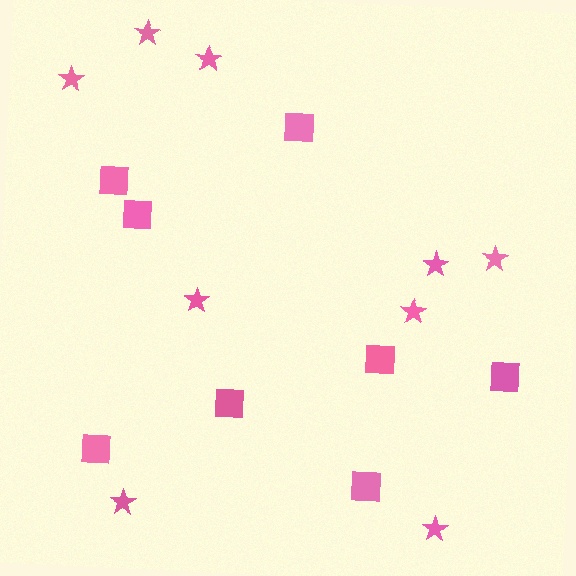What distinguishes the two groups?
There are 2 groups: one group of stars (9) and one group of squares (8).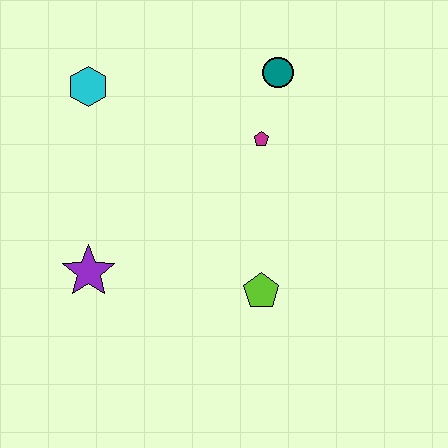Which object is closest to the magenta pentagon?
The teal circle is closest to the magenta pentagon.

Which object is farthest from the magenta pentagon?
The purple star is farthest from the magenta pentagon.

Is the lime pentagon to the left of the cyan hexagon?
No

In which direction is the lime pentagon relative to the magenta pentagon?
The lime pentagon is below the magenta pentagon.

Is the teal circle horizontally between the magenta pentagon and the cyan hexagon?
No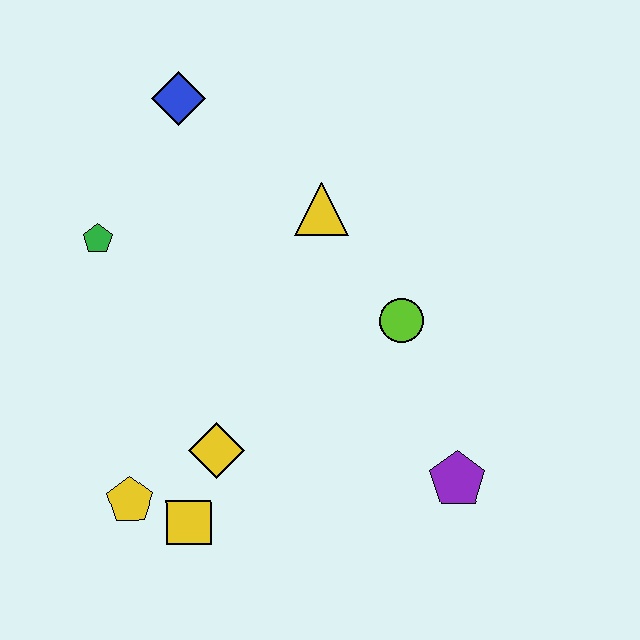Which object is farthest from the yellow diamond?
The blue diamond is farthest from the yellow diamond.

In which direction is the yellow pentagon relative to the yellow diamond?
The yellow pentagon is to the left of the yellow diamond.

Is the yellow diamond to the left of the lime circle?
Yes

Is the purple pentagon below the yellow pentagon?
No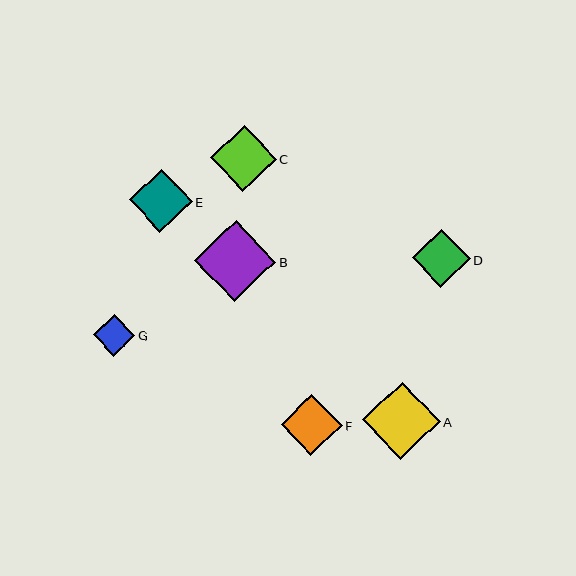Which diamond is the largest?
Diamond B is the largest with a size of approximately 81 pixels.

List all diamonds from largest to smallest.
From largest to smallest: B, A, C, E, F, D, G.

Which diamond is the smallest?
Diamond G is the smallest with a size of approximately 42 pixels.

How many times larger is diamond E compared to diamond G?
Diamond E is approximately 1.5 times the size of diamond G.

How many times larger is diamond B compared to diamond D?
Diamond B is approximately 1.4 times the size of diamond D.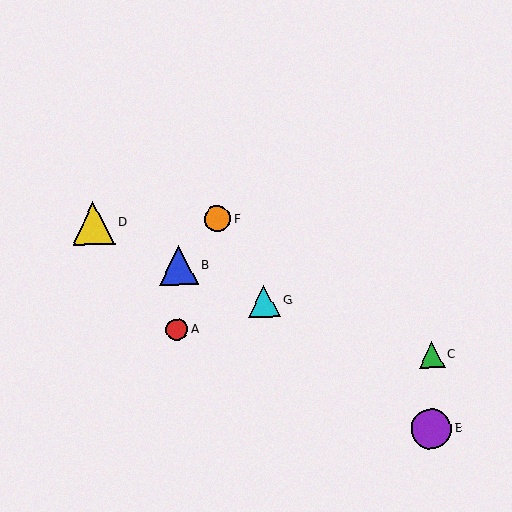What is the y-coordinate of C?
Object C is at y≈355.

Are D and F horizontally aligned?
Yes, both are at y≈223.